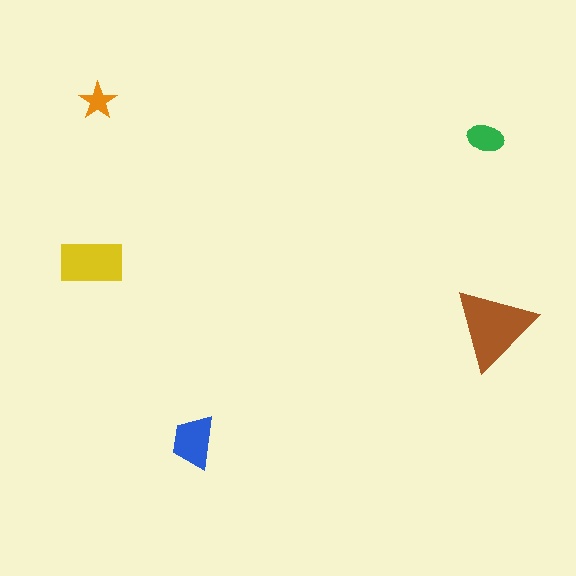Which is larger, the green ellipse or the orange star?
The green ellipse.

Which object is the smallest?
The orange star.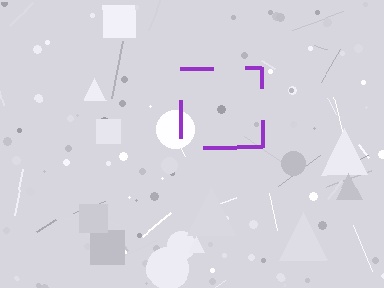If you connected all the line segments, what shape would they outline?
They would outline a square.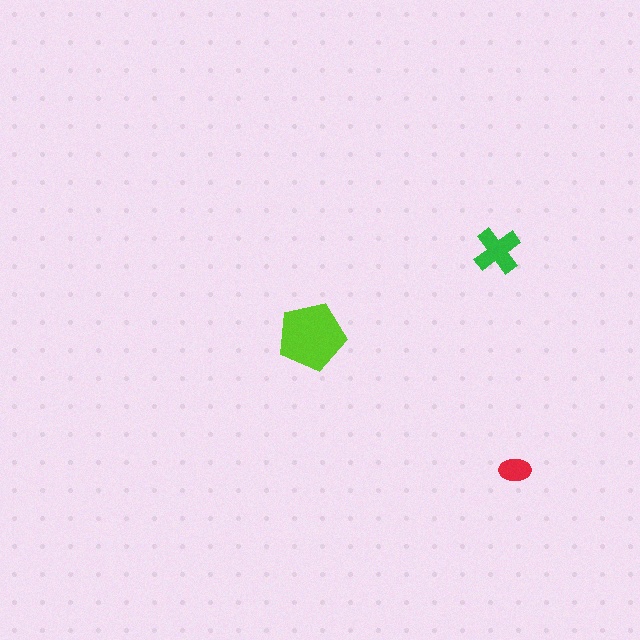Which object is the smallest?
The red ellipse.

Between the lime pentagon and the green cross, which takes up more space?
The lime pentagon.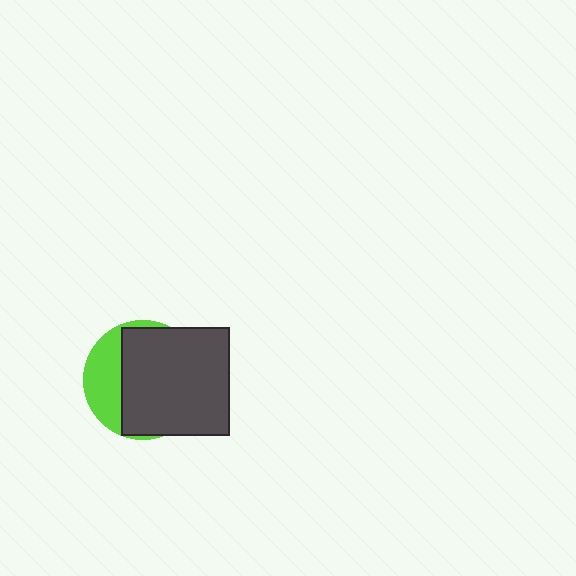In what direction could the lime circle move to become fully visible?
The lime circle could move left. That would shift it out from behind the dark gray square entirely.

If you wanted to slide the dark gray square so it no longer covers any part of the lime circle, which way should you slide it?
Slide it right — that is the most direct way to separate the two shapes.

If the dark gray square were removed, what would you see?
You would see the complete lime circle.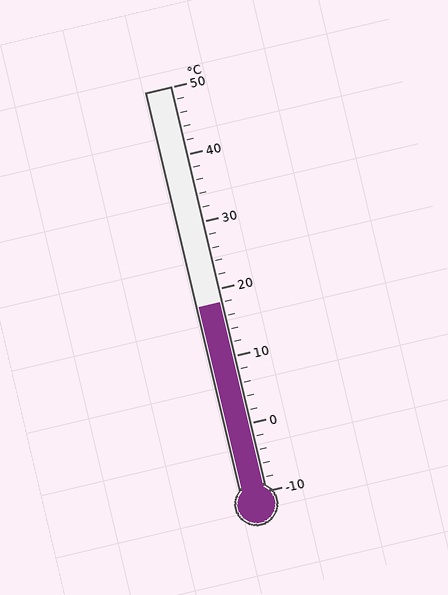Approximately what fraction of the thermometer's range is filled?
The thermometer is filled to approximately 45% of its range.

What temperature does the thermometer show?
The thermometer shows approximately 18°C.